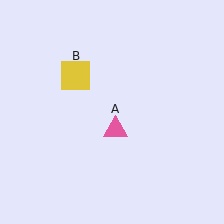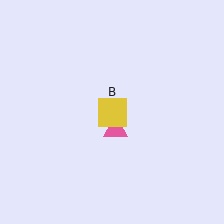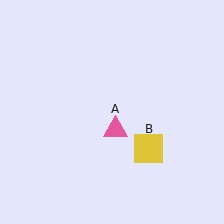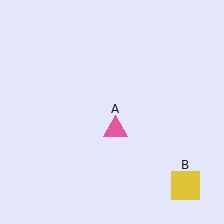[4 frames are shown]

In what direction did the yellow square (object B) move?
The yellow square (object B) moved down and to the right.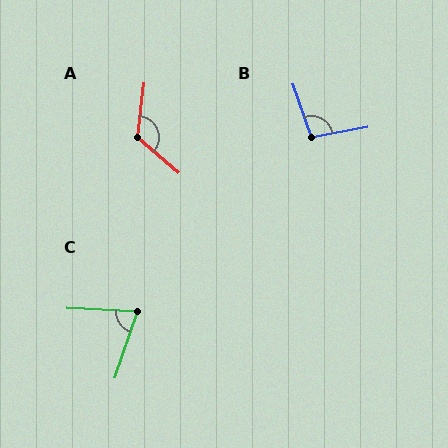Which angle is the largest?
A, at approximately 123 degrees.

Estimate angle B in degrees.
Approximately 98 degrees.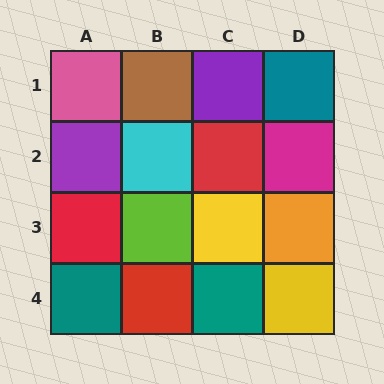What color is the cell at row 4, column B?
Red.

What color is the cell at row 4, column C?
Teal.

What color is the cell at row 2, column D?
Magenta.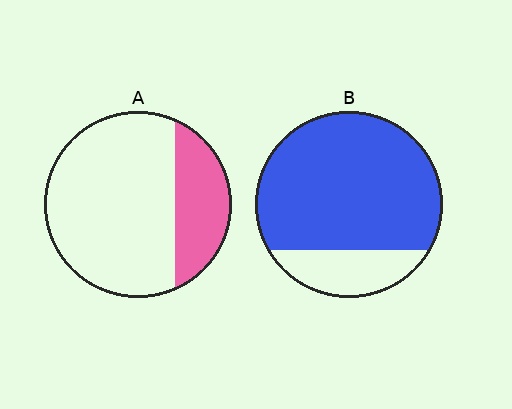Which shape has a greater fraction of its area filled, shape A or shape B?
Shape B.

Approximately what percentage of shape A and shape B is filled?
A is approximately 25% and B is approximately 80%.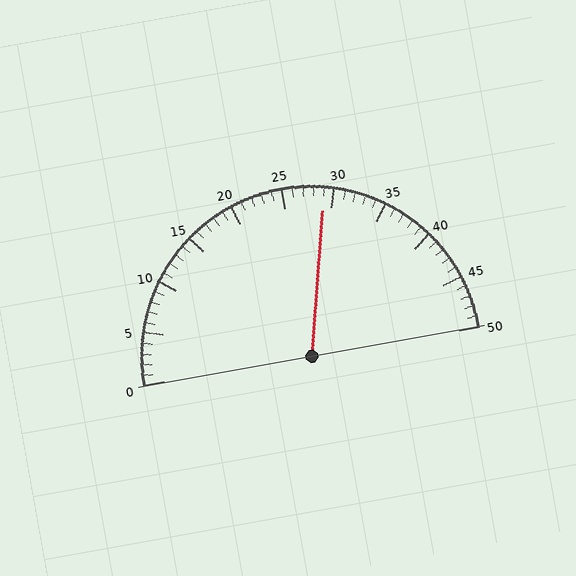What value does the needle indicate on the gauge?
The needle indicates approximately 29.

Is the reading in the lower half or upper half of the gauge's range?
The reading is in the upper half of the range (0 to 50).